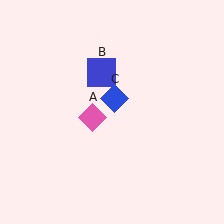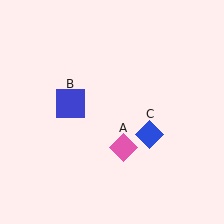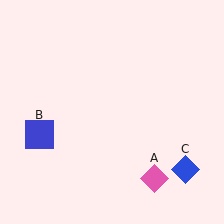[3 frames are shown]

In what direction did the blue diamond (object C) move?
The blue diamond (object C) moved down and to the right.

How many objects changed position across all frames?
3 objects changed position: pink diamond (object A), blue square (object B), blue diamond (object C).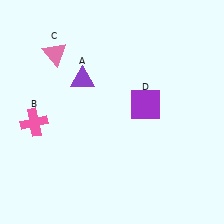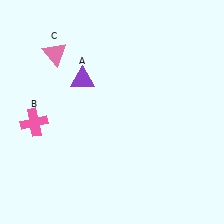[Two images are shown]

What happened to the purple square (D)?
The purple square (D) was removed in Image 2. It was in the top-right area of Image 1.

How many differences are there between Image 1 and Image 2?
There is 1 difference between the two images.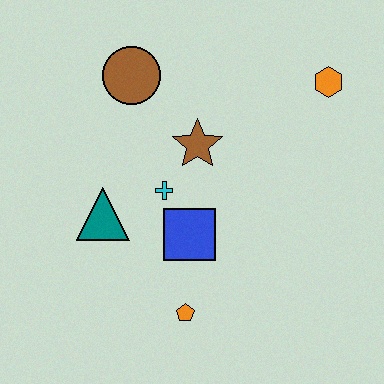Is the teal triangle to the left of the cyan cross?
Yes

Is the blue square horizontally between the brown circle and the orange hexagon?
Yes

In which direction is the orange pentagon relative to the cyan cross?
The orange pentagon is below the cyan cross.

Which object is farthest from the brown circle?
The orange pentagon is farthest from the brown circle.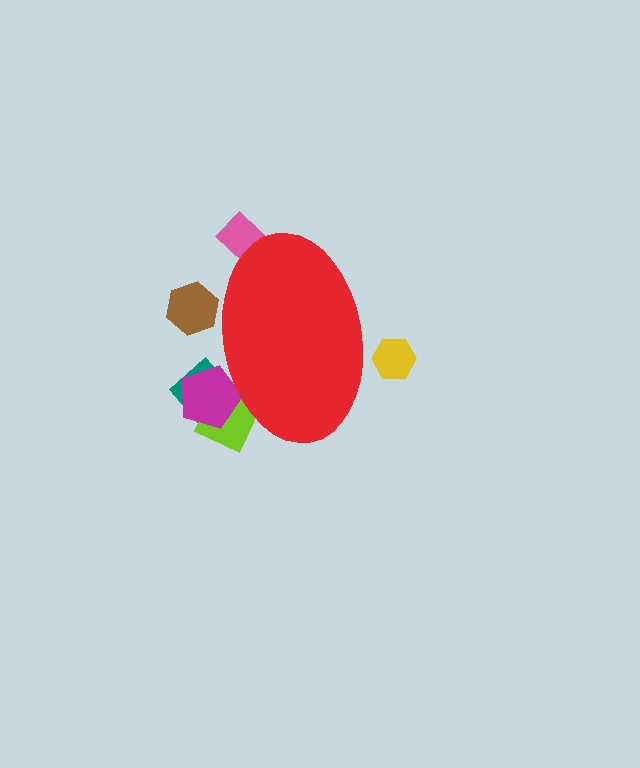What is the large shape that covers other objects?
A red ellipse.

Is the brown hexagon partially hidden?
Yes, the brown hexagon is partially hidden behind the red ellipse.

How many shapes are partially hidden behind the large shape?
6 shapes are partially hidden.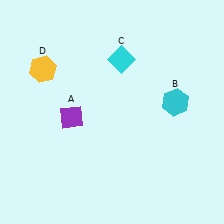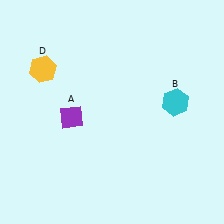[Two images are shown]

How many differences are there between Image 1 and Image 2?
There is 1 difference between the two images.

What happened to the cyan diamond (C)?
The cyan diamond (C) was removed in Image 2. It was in the top-right area of Image 1.